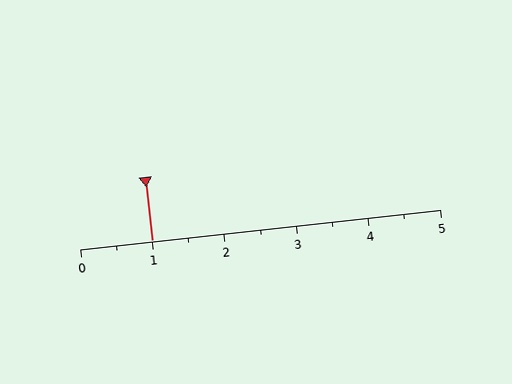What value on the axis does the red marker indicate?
The marker indicates approximately 1.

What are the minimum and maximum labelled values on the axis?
The axis runs from 0 to 5.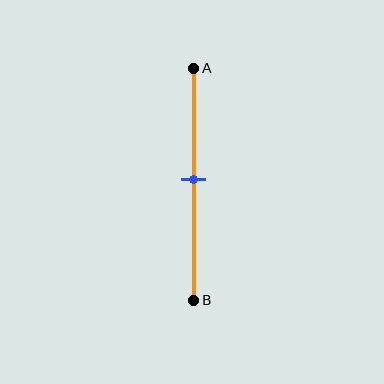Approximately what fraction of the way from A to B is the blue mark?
The blue mark is approximately 50% of the way from A to B.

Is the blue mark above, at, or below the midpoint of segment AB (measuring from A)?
The blue mark is approximately at the midpoint of segment AB.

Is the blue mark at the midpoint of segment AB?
Yes, the mark is approximately at the midpoint.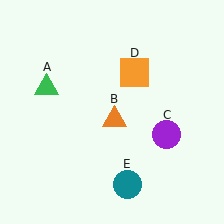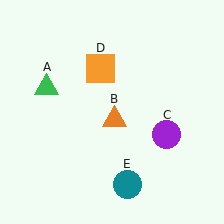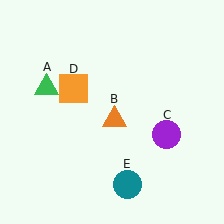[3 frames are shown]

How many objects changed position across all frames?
1 object changed position: orange square (object D).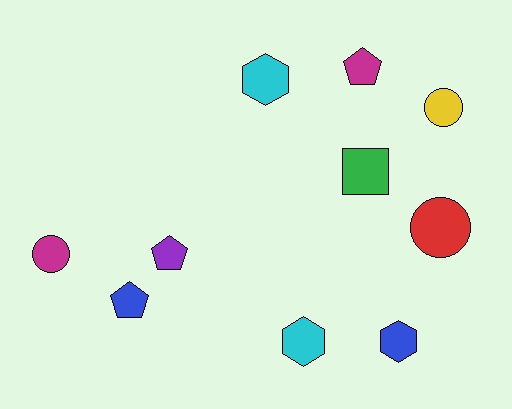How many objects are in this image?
There are 10 objects.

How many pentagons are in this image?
There are 3 pentagons.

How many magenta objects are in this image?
There are 2 magenta objects.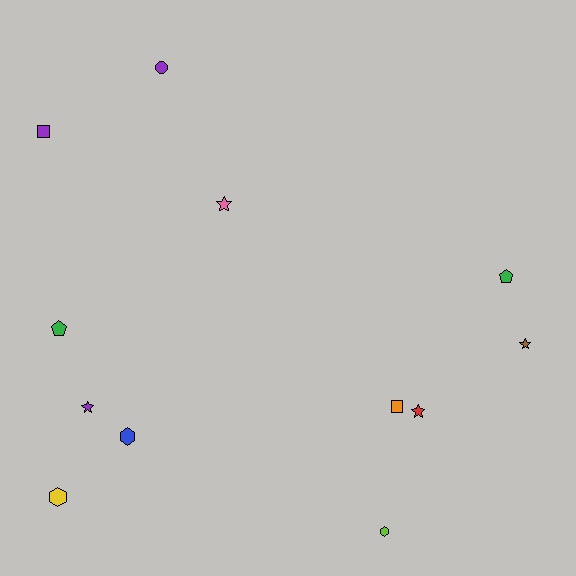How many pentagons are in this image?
There are 2 pentagons.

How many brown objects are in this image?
There is 1 brown object.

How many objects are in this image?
There are 12 objects.